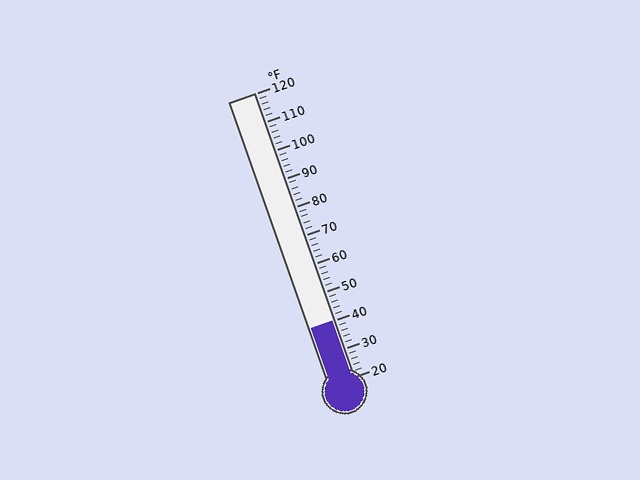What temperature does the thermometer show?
The thermometer shows approximately 40°F.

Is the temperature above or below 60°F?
The temperature is below 60°F.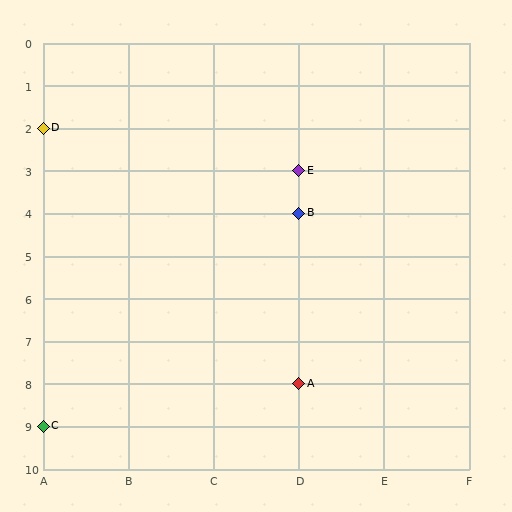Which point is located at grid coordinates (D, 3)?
Point E is at (D, 3).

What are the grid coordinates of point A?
Point A is at grid coordinates (D, 8).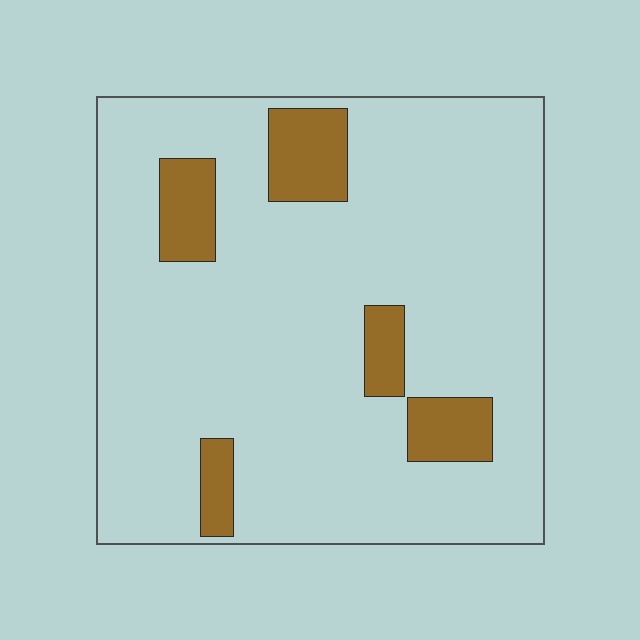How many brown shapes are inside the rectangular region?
5.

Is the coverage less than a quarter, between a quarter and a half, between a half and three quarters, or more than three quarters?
Less than a quarter.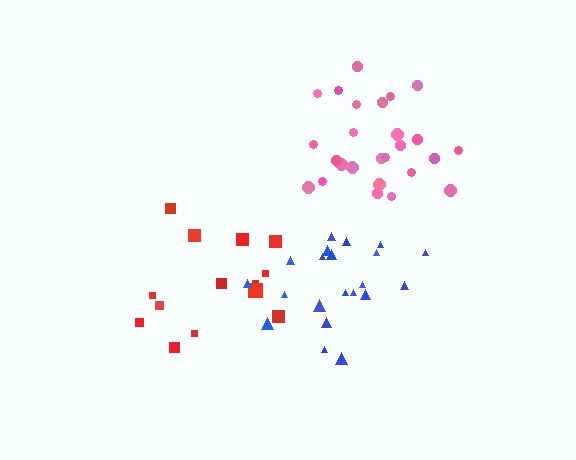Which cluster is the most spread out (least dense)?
Red.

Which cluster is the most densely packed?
Pink.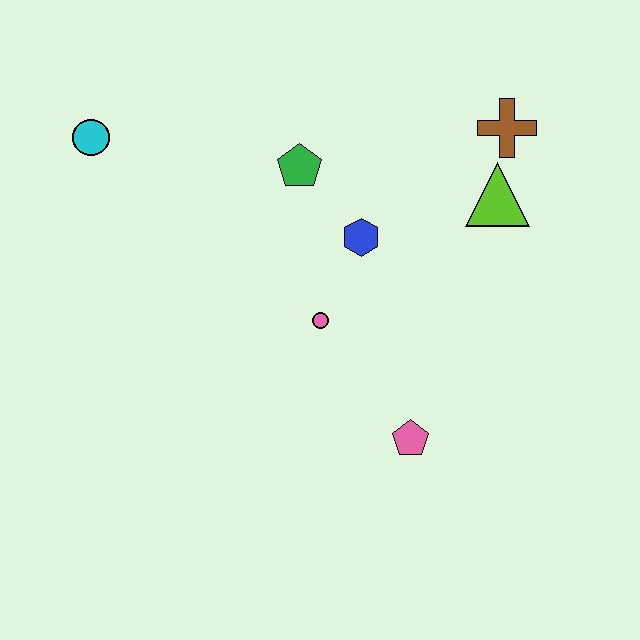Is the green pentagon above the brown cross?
No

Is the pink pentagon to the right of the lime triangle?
No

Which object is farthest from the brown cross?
The cyan circle is farthest from the brown cross.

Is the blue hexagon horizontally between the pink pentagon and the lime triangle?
No